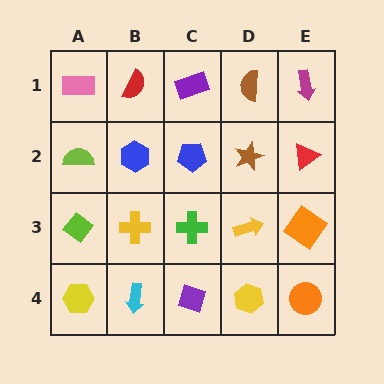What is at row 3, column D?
A yellow arrow.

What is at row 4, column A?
A yellow hexagon.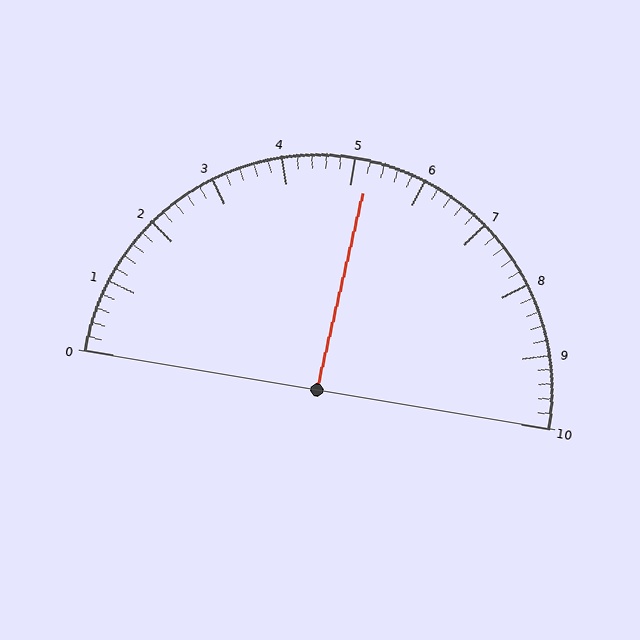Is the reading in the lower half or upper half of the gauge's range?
The reading is in the upper half of the range (0 to 10).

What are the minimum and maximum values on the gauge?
The gauge ranges from 0 to 10.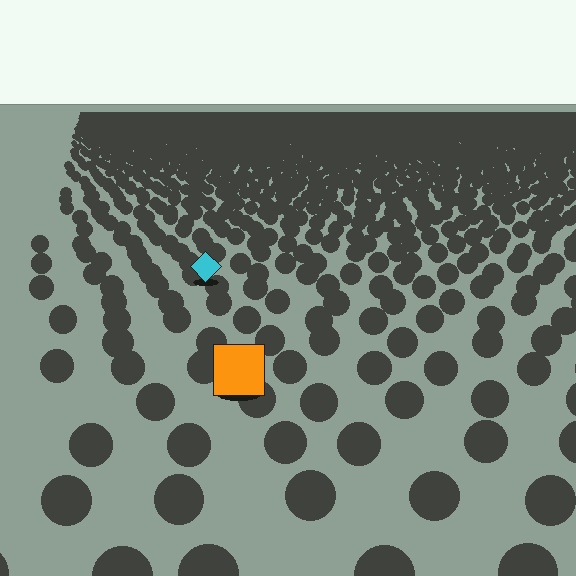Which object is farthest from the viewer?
The cyan diamond is farthest from the viewer. It appears smaller and the ground texture around it is denser.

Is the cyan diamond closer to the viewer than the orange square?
No. The orange square is closer — you can tell from the texture gradient: the ground texture is coarser near it.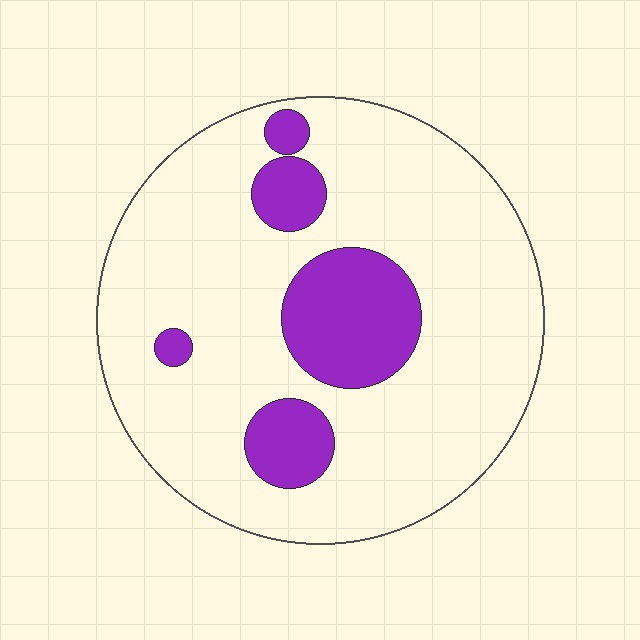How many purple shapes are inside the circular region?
5.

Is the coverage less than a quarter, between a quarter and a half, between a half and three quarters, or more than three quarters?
Less than a quarter.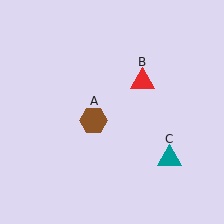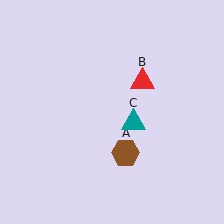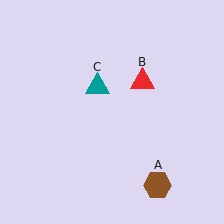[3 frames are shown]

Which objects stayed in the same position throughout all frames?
Red triangle (object B) remained stationary.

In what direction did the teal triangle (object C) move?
The teal triangle (object C) moved up and to the left.